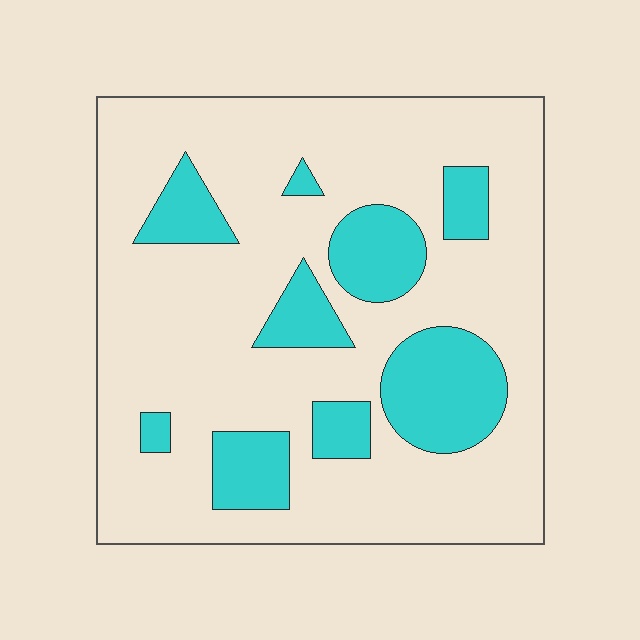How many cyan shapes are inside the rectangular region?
9.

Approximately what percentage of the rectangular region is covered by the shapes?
Approximately 25%.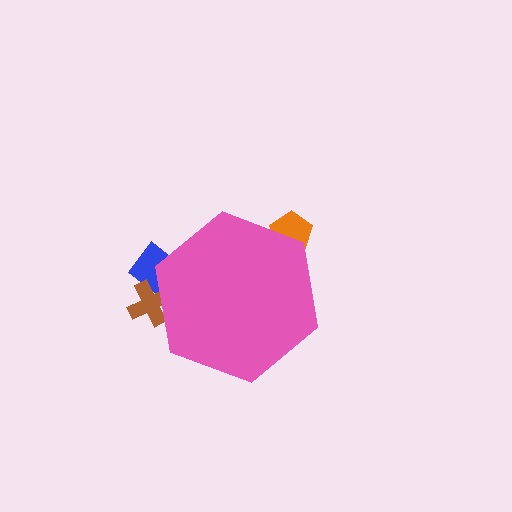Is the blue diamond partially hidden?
Yes, the blue diamond is partially hidden behind the pink hexagon.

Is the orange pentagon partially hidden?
Yes, the orange pentagon is partially hidden behind the pink hexagon.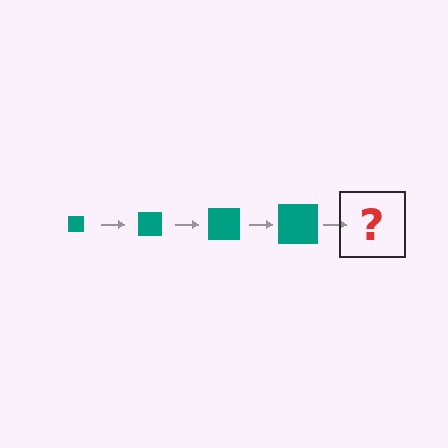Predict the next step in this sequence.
The next step is a teal square, larger than the previous one.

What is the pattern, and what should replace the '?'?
The pattern is that the square gets progressively larger each step. The '?' should be a teal square, larger than the previous one.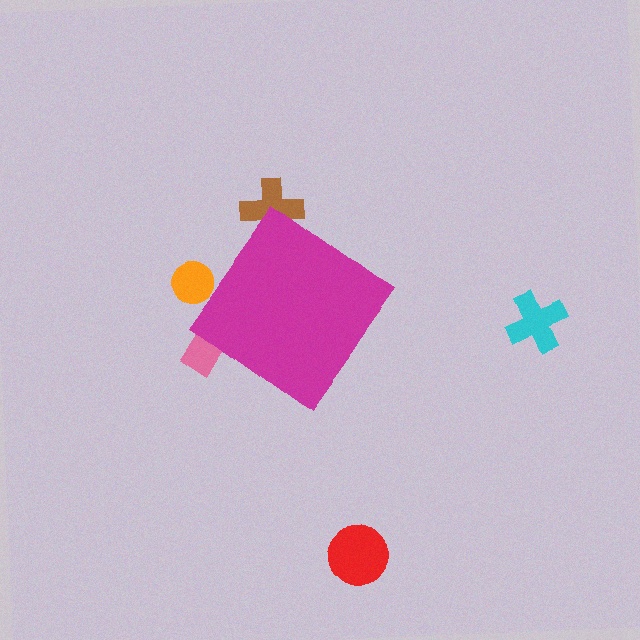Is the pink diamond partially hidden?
Yes, the pink diamond is partially hidden behind the magenta diamond.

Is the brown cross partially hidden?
Yes, the brown cross is partially hidden behind the magenta diamond.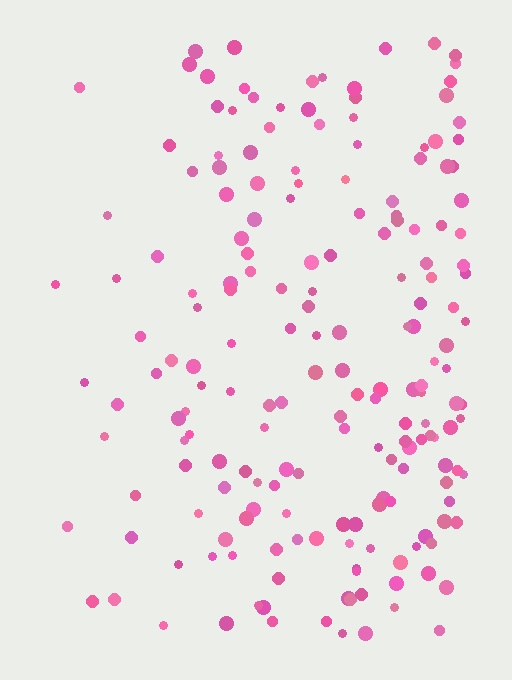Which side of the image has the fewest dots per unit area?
The left.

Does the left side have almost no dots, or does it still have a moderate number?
Still a moderate number, just noticeably fewer than the right.